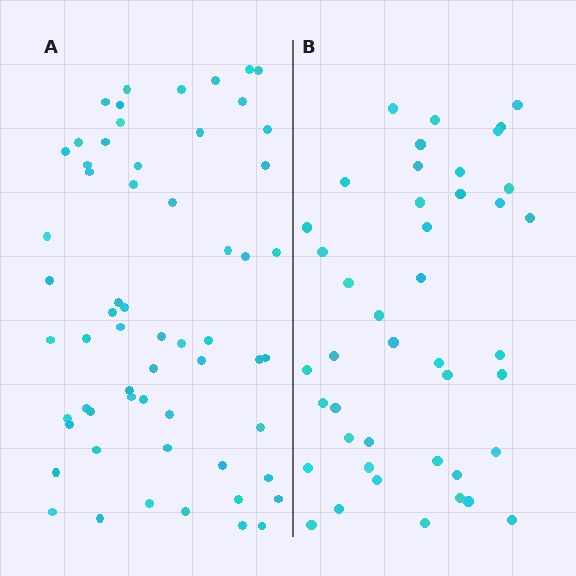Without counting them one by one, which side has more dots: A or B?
Region A (the left region) has more dots.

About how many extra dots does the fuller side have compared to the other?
Region A has approximately 15 more dots than region B.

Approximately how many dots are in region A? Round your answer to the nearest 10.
About 60 dots.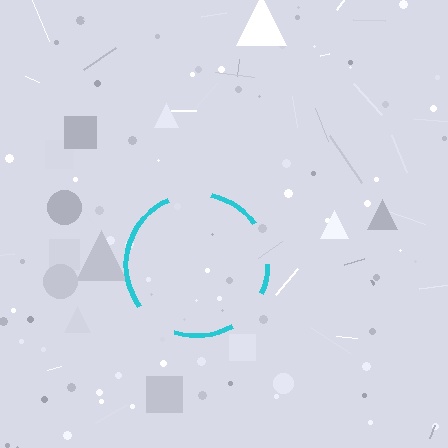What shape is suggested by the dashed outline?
The dashed outline suggests a circle.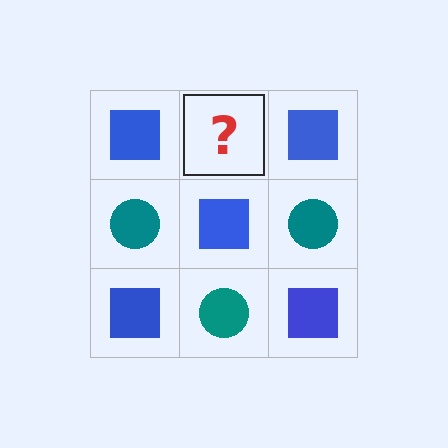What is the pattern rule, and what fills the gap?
The rule is that it alternates blue square and teal circle in a checkerboard pattern. The gap should be filled with a teal circle.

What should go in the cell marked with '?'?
The missing cell should contain a teal circle.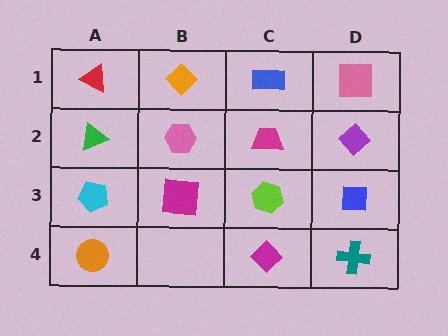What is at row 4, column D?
A teal cross.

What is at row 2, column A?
A green triangle.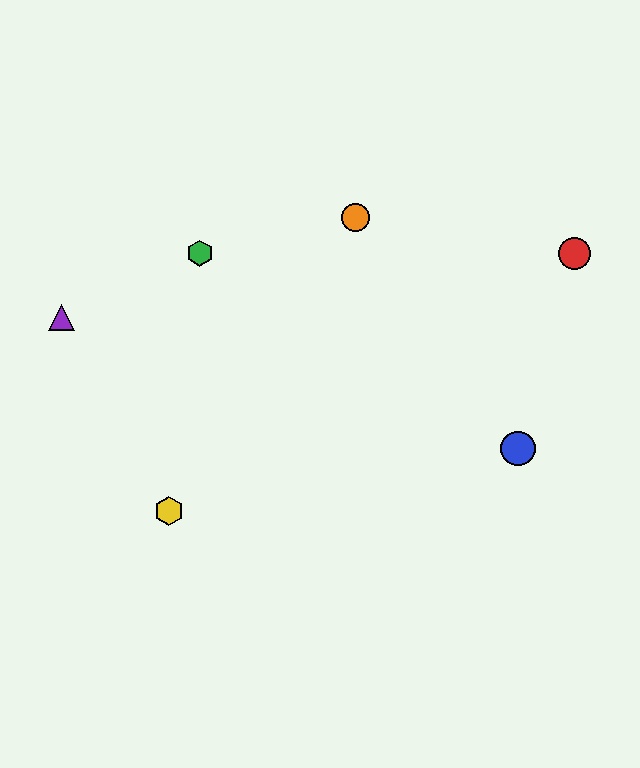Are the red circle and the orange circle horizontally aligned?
No, the red circle is at y≈253 and the orange circle is at y≈217.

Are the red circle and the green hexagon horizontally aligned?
Yes, both are at y≈253.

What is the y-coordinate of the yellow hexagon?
The yellow hexagon is at y≈511.